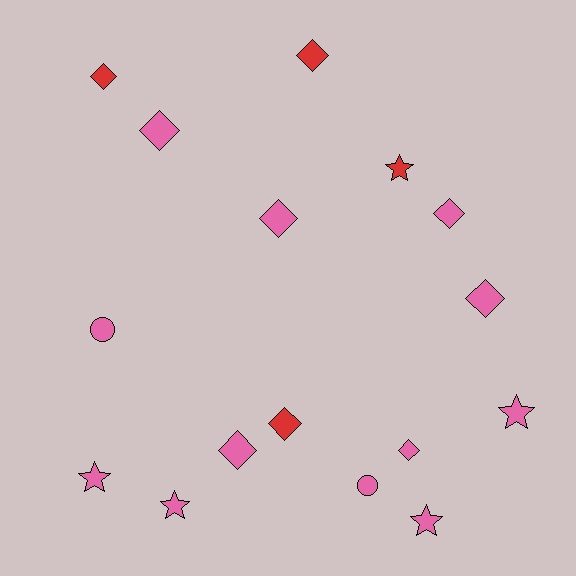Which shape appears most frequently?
Diamond, with 9 objects.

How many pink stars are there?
There are 4 pink stars.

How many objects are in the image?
There are 16 objects.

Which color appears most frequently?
Pink, with 12 objects.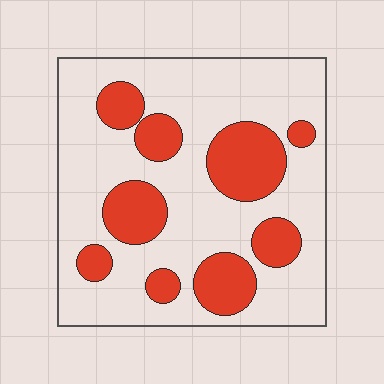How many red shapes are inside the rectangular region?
9.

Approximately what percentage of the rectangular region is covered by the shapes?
Approximately 30%.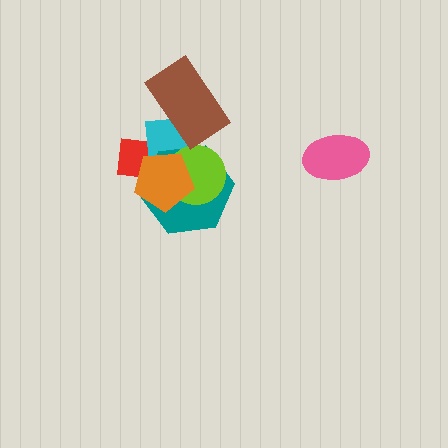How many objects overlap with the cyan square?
5 objects overlap with the cyan square.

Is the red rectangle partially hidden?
Yes, it is partially covered by another shape.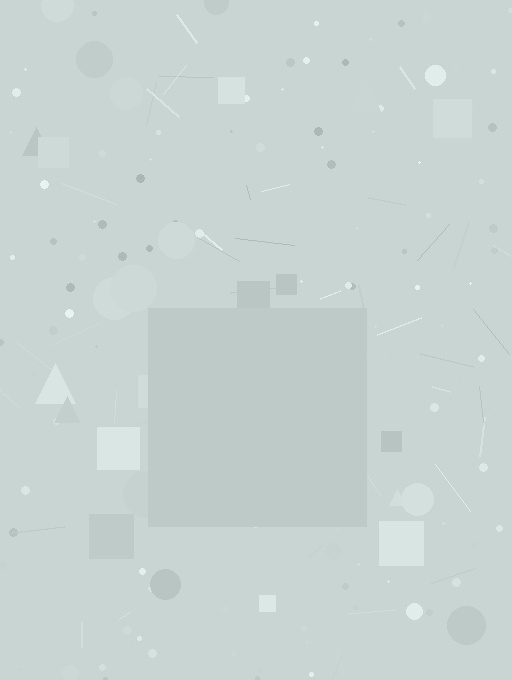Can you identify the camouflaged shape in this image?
The camouflaged shape is a square.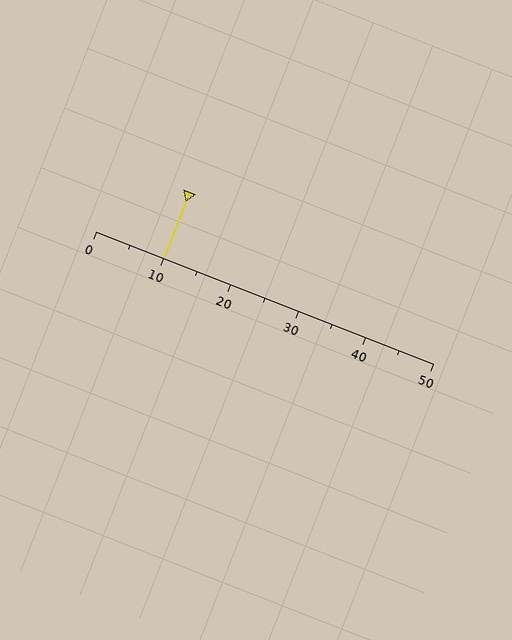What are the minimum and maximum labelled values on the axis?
The axis runs from 0 to 50.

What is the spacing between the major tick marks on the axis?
The major ticks are spaced 10 apart.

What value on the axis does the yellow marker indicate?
The marker indicates approximately 10.